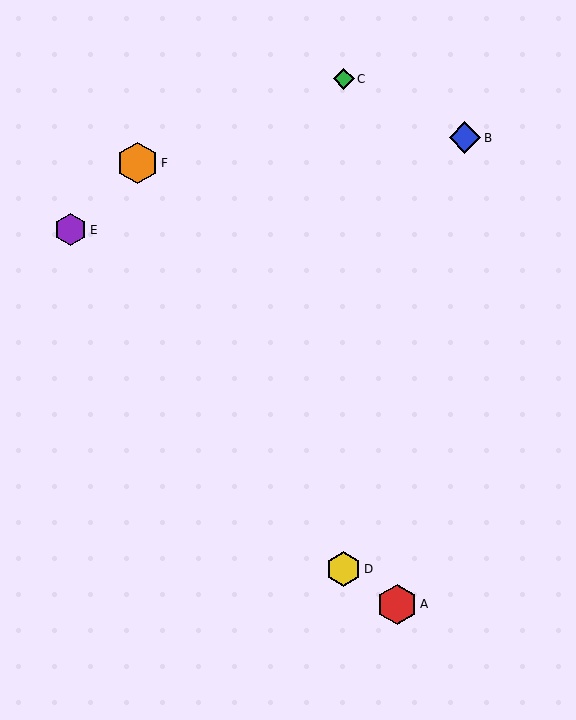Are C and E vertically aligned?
No, C is at x≈344 and E is at x≈70.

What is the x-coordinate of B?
Object B is at x≈465.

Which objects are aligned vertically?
Objects C, D are aligned vertically.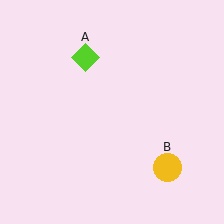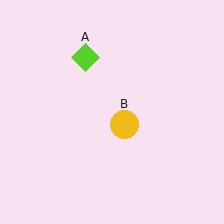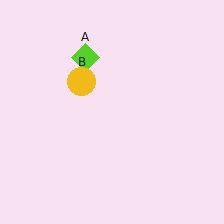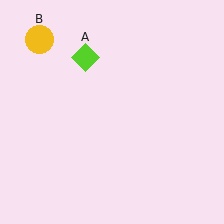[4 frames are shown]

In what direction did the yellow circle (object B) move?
The yellow circle (object B) moved up and to the left.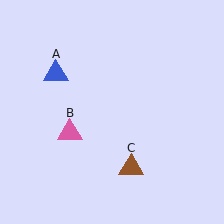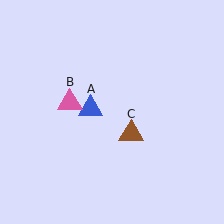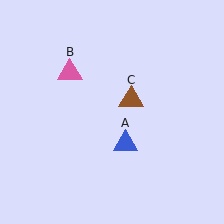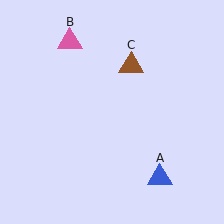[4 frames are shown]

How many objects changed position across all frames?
3 objects changed position: blue triangle (object A), pink triangle (object B), brown triangle (object C).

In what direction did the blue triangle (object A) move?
The blue triangle (object A) moved down and to the right.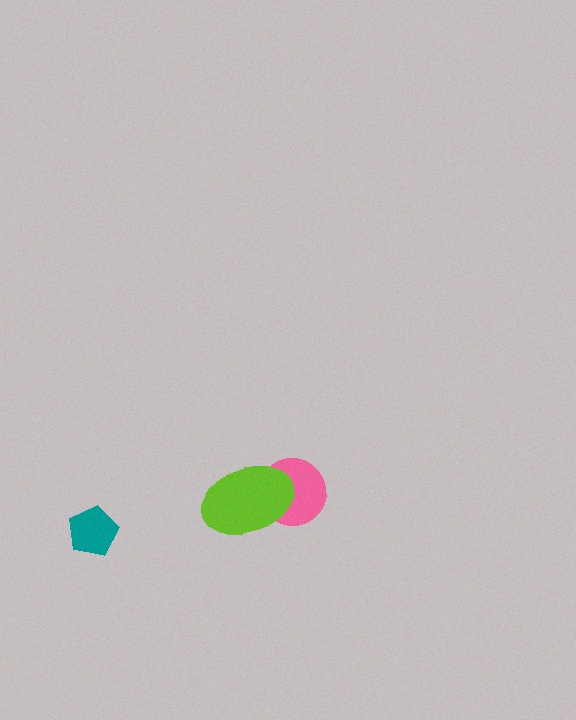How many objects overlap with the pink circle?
1 object overlaps with the pink circle.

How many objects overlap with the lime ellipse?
1 object overlaps with the lime ellipse.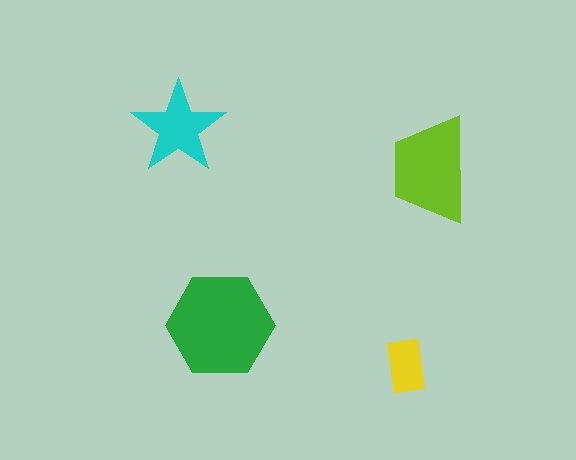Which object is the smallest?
The yellow rectangle.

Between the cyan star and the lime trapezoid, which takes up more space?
The lime trapezoid.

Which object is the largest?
The green hexagon.